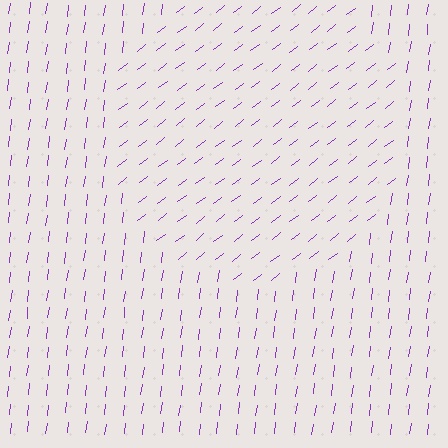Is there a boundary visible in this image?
Yes, there is a texture boundary formed by a change in line orientation.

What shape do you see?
I see a circle.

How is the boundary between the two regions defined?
The boundary is defined purely by a change in line orientation (approximately 45 degrees difference). All lines are the same color and thickness.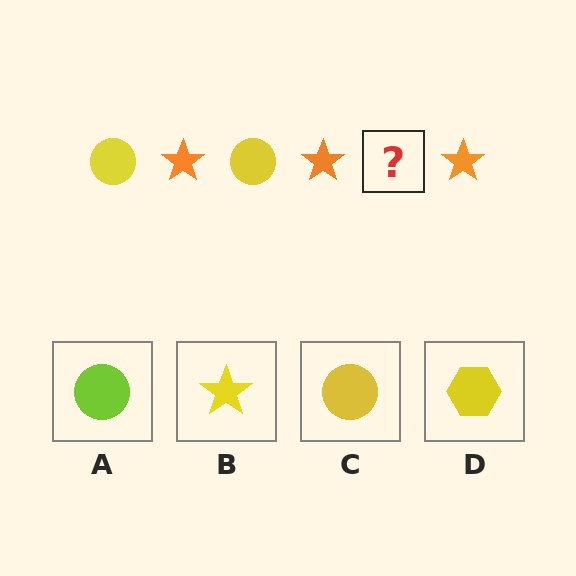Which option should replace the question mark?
Option C.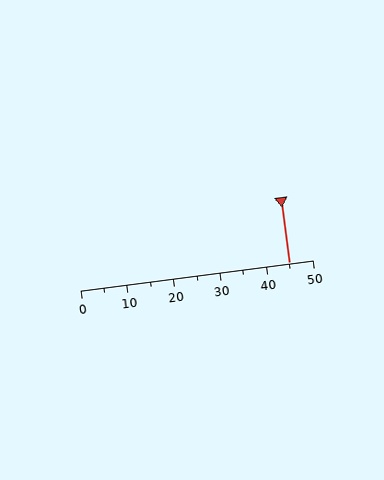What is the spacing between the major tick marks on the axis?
The major ticks are spaced 10 apart.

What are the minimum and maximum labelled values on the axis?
The axis runs from 0 to 50.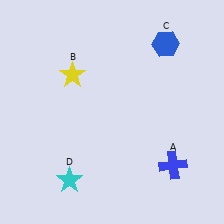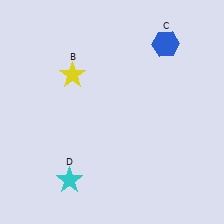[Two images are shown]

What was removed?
The blue cross (A) was removed in Image 2.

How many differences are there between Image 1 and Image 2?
There is 1 difference between the two images.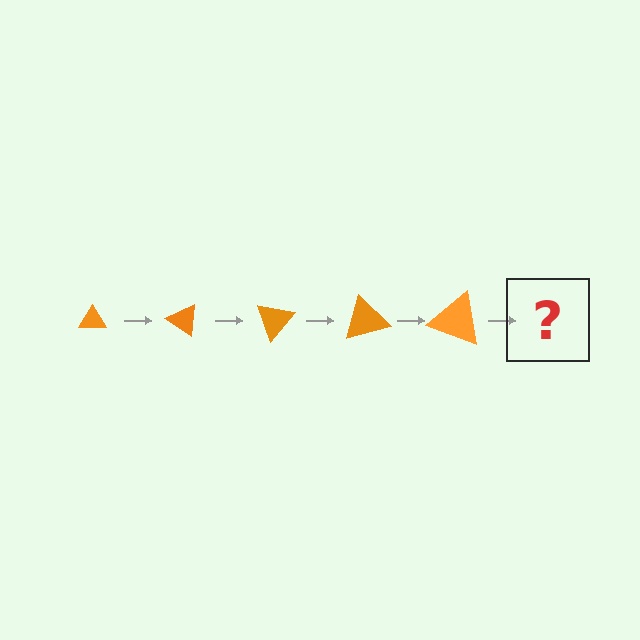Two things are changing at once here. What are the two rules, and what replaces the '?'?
The two rules are that the triangle grows larger each step and it rotates 35 degrees each step. The '?' should be a triangle, larger than the previous one and rotated 175 degrees from the start.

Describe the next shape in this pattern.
It should be a triangle, larger than the previous one and rotated 175 degrees from the start.